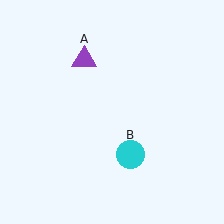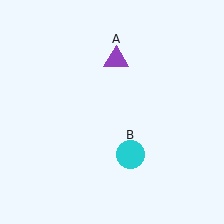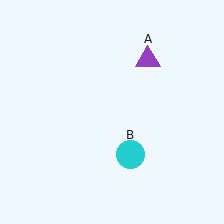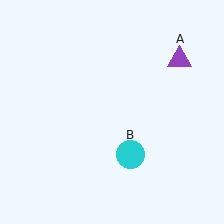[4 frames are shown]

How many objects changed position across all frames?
1 object changed position: purple triangle (object A).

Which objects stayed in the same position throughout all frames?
Cyan circle (object B) remained stationary.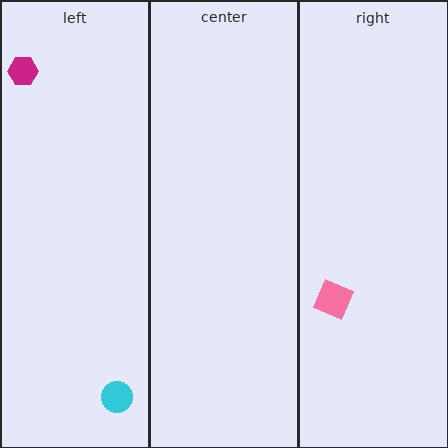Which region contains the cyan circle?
The left region.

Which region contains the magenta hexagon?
The left region.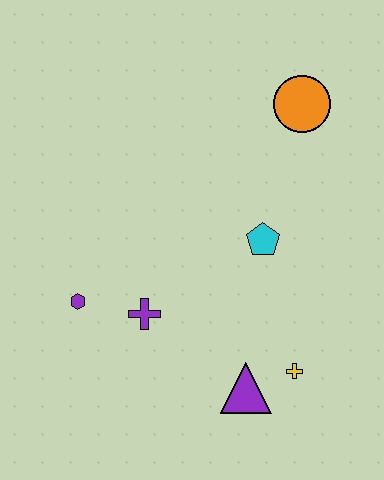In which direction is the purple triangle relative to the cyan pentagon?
The purple triangle is below the cyan pentagon.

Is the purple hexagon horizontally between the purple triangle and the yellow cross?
No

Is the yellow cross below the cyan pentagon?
Yes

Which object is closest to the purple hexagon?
The purple cross is closest to the purple hexagon.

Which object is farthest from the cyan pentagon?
The purple hexagon is farthest from the cyan pentagon.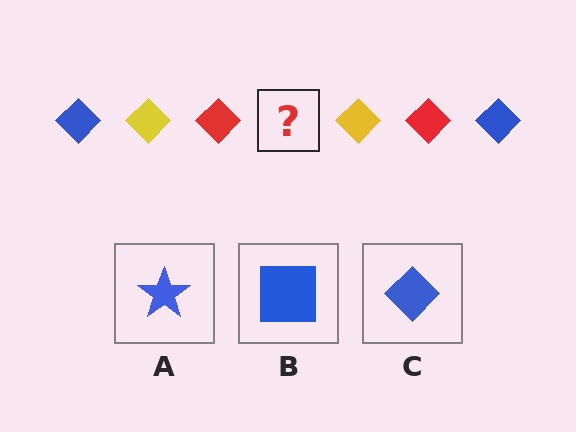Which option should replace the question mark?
Option C.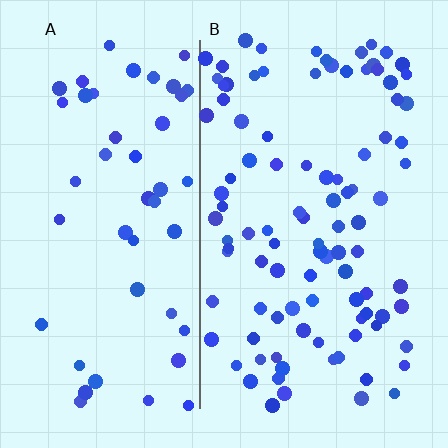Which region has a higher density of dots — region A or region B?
B (the right).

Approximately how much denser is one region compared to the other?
Approximately 2.1× — region B over region A.